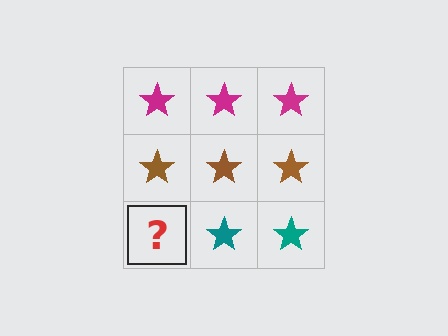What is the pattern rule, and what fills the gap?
The rule is that each row has a consistent color. The gap should be filled with a teal star.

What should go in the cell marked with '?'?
The missing cell should contain a teal star.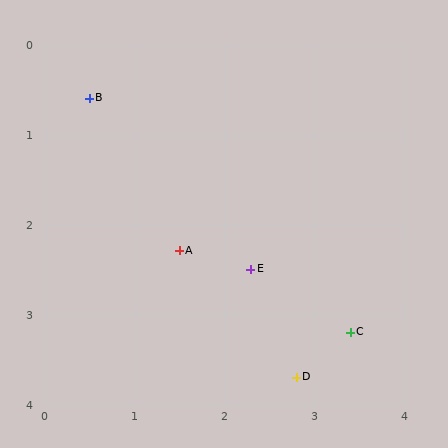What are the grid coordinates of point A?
Point A is at approximately (1.5, 2.3).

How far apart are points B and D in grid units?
Points B and D are about 3.9 grid units apart.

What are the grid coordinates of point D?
Point D is at approximately (2.8, 3.7).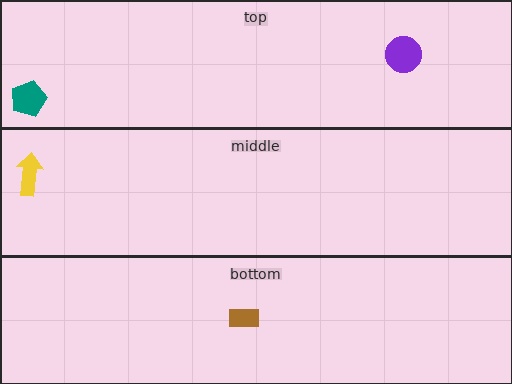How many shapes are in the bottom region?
1.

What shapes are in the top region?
The purple circle, the teal pentagon.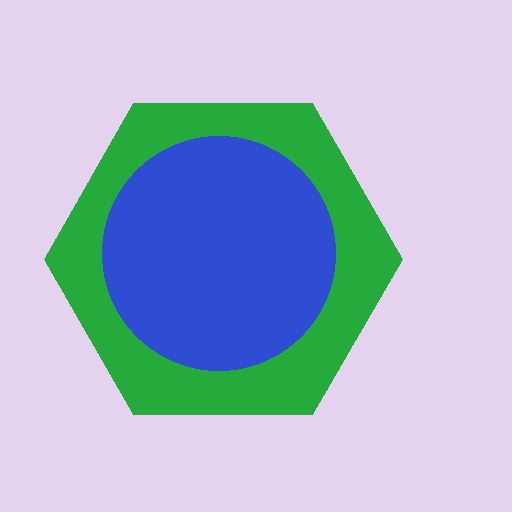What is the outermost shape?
The green hexagon.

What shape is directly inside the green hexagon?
The blue circle.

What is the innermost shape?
The blue circle.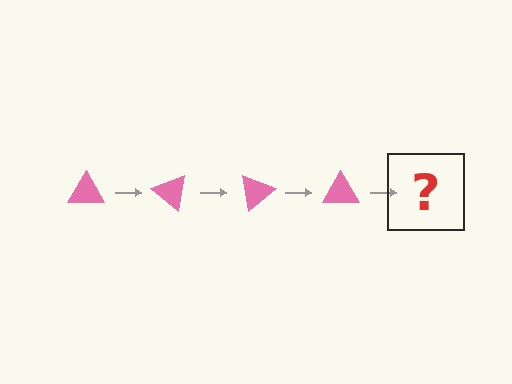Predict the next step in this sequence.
The next step is a pink triangle rotated 160 degrees.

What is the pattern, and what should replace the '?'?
The pattern is that the triangle rotates 40 degrees each step. The '?' should be a pink triangle rotated 160 degrees.